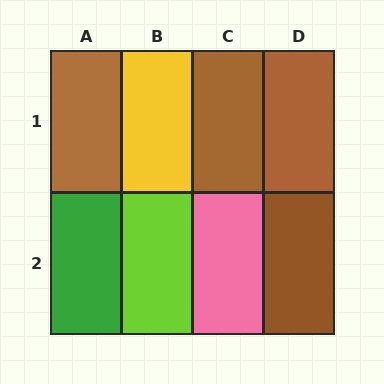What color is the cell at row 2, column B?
Lime.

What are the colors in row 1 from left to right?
Brown, yellow, brown, brown.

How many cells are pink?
1 cell is pink.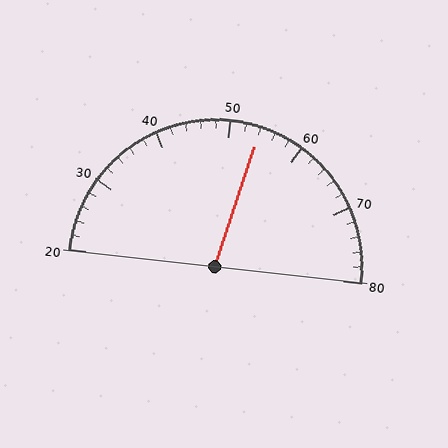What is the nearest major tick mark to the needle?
The nearest major tick mark is 50.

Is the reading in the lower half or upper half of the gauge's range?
The reading is in the upper half of the range (20 to 80).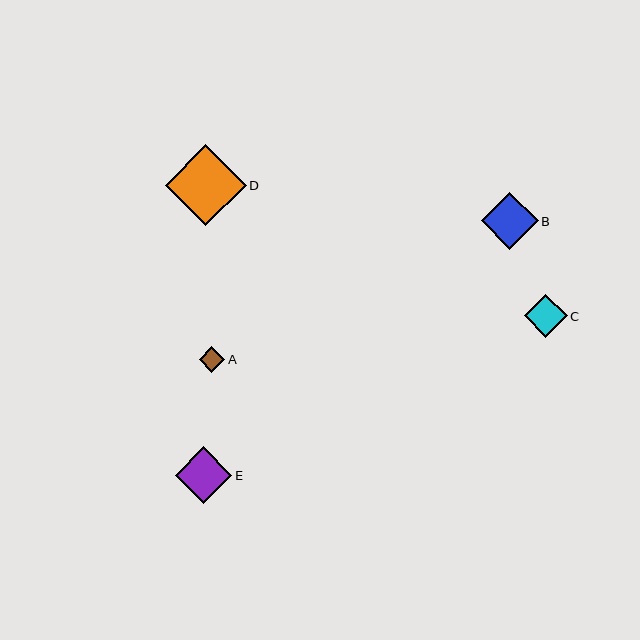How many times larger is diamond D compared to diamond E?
Diamond D is approximately 1.4 times the size of diamond E.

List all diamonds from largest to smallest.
From largest to smallest: D, B, E, C, A.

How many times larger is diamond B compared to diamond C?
Diamond B is approximately 1.3 times the size of diamond C.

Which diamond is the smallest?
Diamond A is the smallest with a size of approximately 26 pixels.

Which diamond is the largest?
Diamond D is the largest with a size of approximately 81 pixels.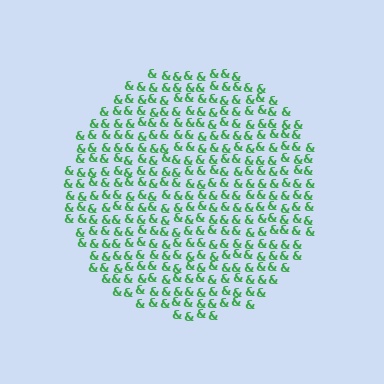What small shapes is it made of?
It is made of small ampersands.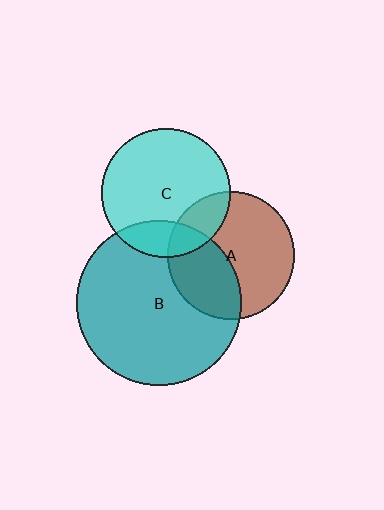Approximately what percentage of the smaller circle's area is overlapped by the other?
Approximately 40%.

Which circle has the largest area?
Circle B (teal).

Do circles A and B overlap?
Yes.